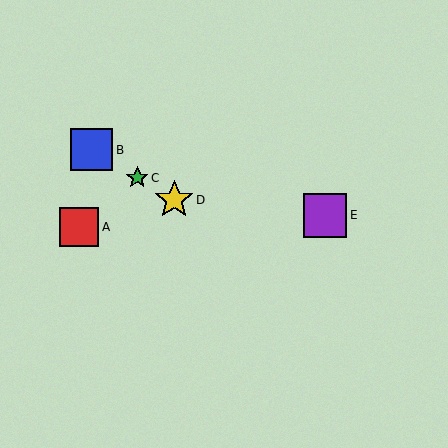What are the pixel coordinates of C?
Object C is at (137, 178).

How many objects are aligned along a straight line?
3 objects (B, C, D) are aligned along a straight line.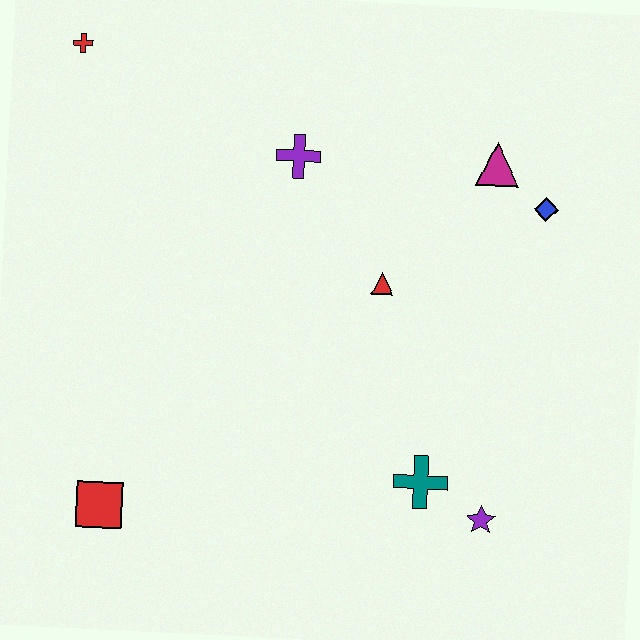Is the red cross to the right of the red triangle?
No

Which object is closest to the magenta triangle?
The blue diamond is closest to the magenta triangle.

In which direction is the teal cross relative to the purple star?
The teal cross is to the left of the purple star.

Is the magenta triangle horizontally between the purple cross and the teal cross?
No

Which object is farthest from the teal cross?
The red cross is farthest from the teal cross.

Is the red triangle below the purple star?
No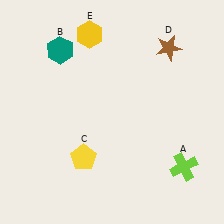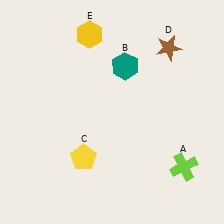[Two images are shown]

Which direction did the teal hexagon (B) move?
The teal hexagon (B) moved right.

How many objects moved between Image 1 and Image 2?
1 object moved between the two images.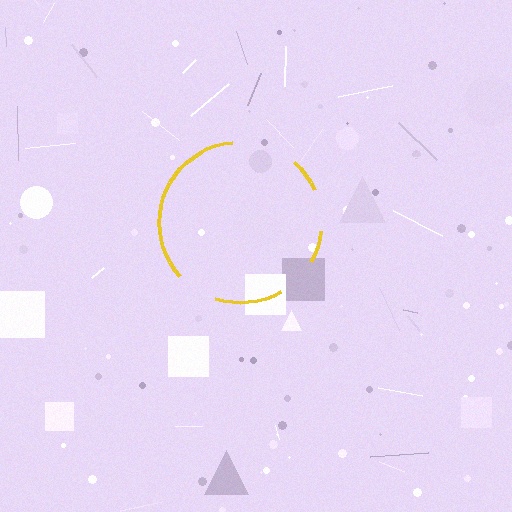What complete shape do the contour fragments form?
The contour fragments form a circle.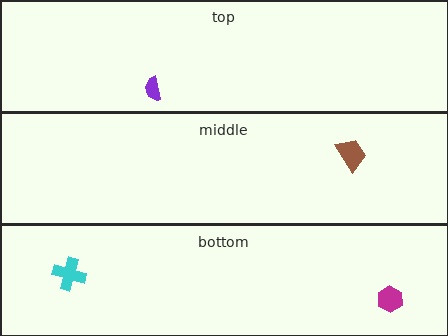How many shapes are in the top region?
1.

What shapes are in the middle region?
The brown trapezoid.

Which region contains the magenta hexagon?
The bottom region.